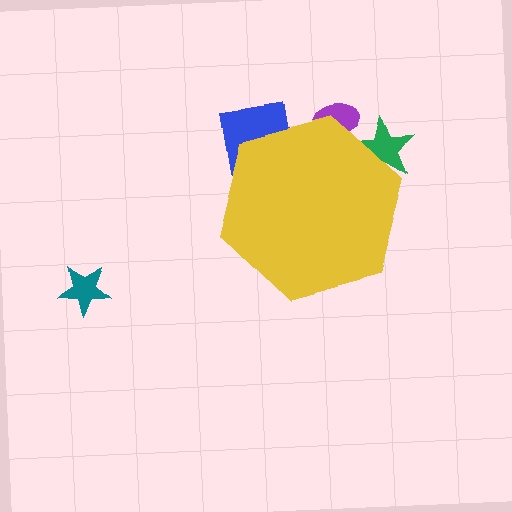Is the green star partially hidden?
Yes, the green star is partially hidden behind the yellow hexagon.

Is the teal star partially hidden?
No, the teal star is fully visible.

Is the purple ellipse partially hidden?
Yes, the purple ellipse is partially hidden behind the yellow hexagon.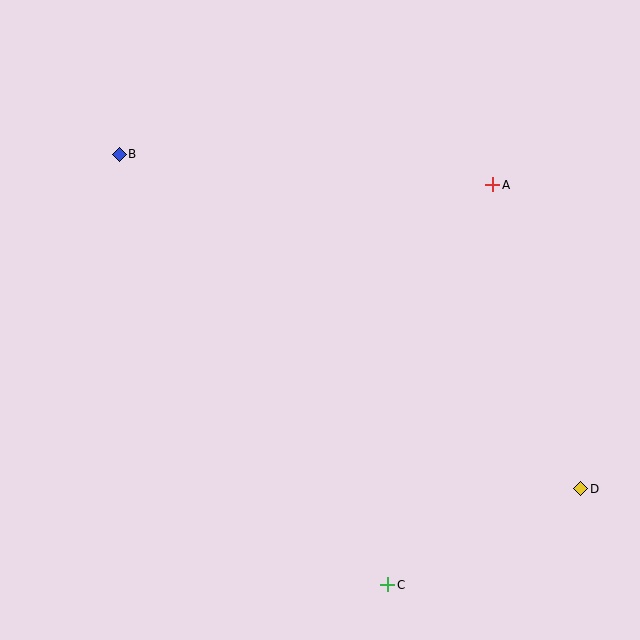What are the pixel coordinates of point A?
Point A is at (493, 185).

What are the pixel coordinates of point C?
Point C is at (388, 585).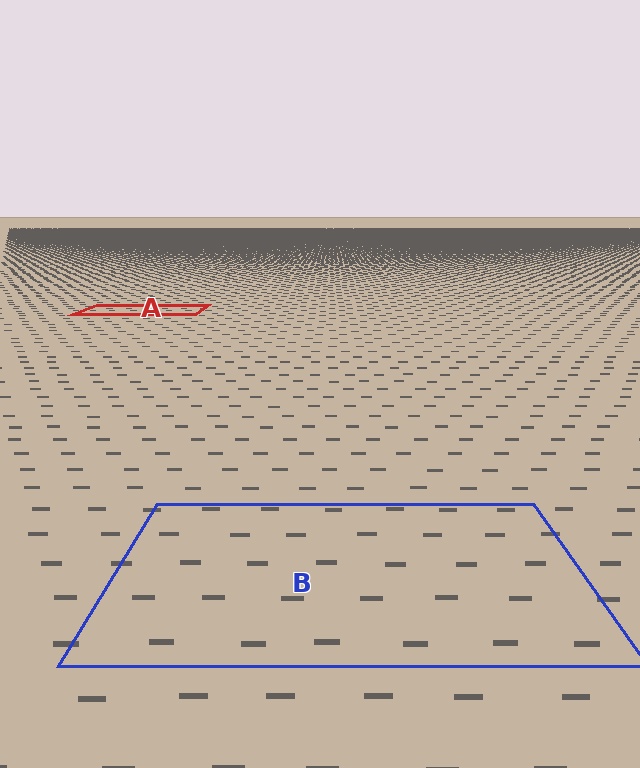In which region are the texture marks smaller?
The texture marks are smaller in region A, because it is farther away.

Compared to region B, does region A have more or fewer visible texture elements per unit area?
Region A has more texture elements per unit area — they are packed more densely because it is farther away.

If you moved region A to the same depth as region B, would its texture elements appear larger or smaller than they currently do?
They would appear larger. At a closer depth, the same texture elements are projected at a bigger on-screen size.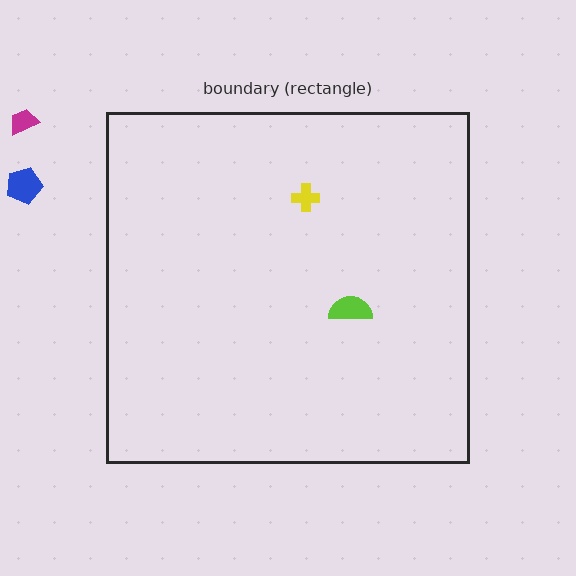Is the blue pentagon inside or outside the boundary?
Outside.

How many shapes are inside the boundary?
2 inside, 2 outside.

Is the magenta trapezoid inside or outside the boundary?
Outside.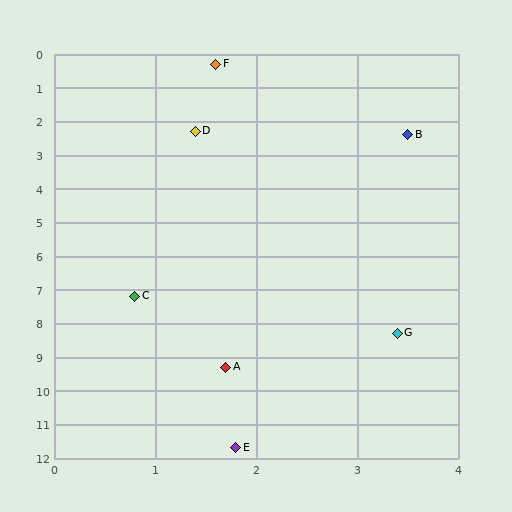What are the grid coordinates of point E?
Point E is at approximately (1.8, 11.7).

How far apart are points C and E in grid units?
Points C and E are about 4.6 grid units apart.